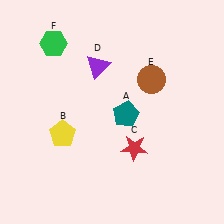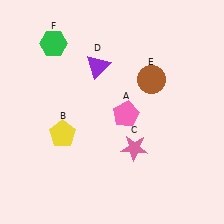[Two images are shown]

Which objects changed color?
A changed from teal to pink. C changed from red to pink.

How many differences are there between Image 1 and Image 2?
There are 2 differences between the two images.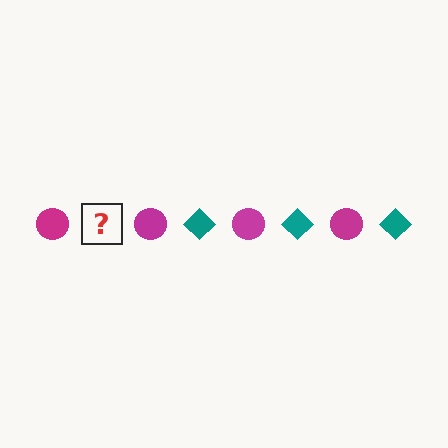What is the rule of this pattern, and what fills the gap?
The rule is that the pattern alternates between magenta circle and teal diamond. The gap should be filled with a teal diamond.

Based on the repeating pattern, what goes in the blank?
The blank should be a teal diamond.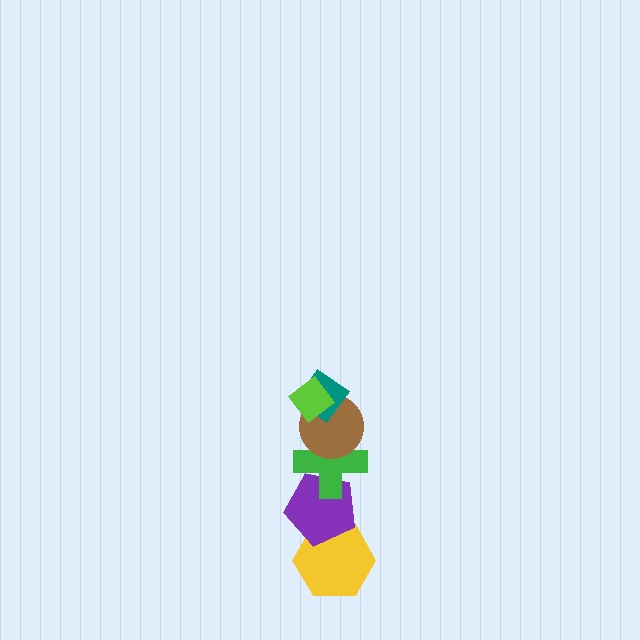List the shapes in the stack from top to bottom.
From top to bottom: the lime diamond, the teal diamond, the brown circle, the green cross, the purple pentagon, the yellow hexagon.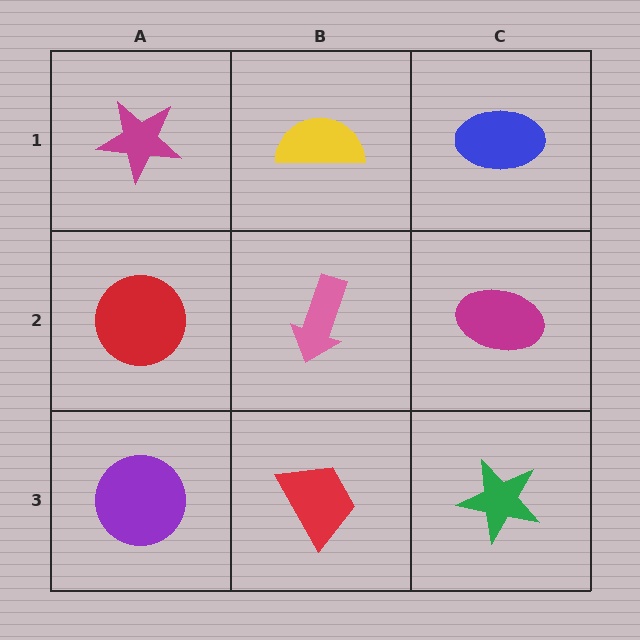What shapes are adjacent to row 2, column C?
A blue ellipse (row 1, column C), a green star (row 3, column C), a pink arrow (row 2, column B).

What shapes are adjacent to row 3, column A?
A red circle (row 2, column A), a red trapezoid (row 3, column B).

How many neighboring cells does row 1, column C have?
2.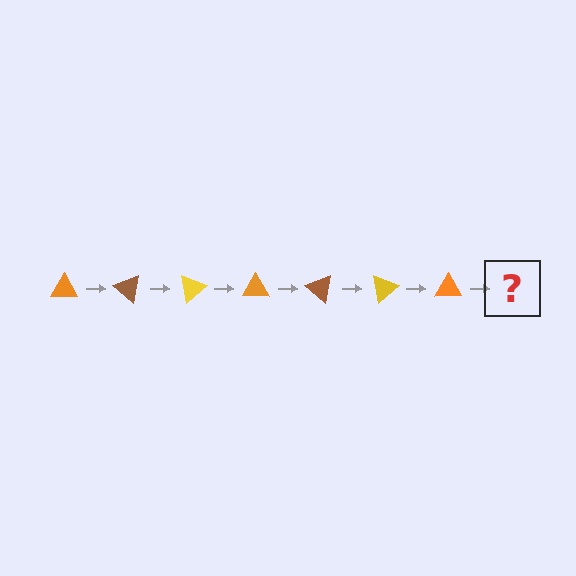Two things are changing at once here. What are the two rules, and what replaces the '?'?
The two rules are that it rotates 40 degrees each step and the color cycles through orange, brown, and yellow. The '?' should be a brown triangle, rotated 280 degrees from the start.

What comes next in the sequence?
The next element should be a brown triangle, rotated 280 degrees from the start.